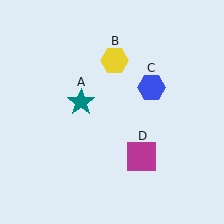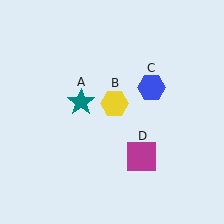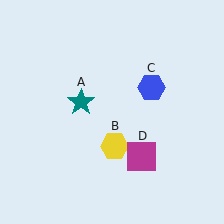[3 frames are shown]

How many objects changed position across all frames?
1 object changed position: yellow hexagon (object B).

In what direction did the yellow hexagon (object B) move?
The yellow hexagon (object B) moved down.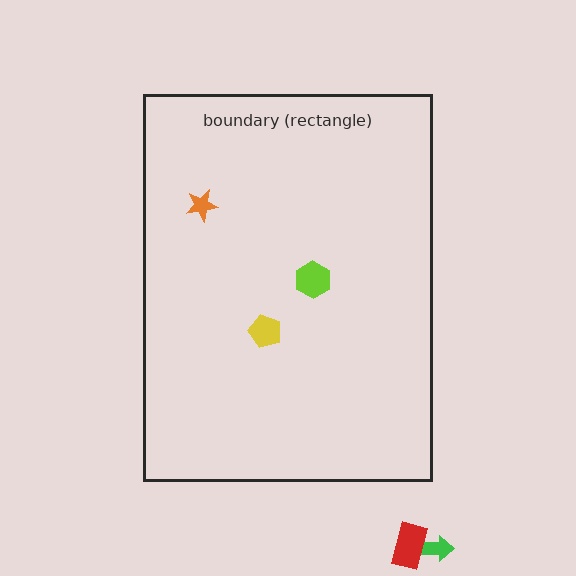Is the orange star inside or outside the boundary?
Inside.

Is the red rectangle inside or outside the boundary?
Outside.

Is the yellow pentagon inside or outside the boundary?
Inside.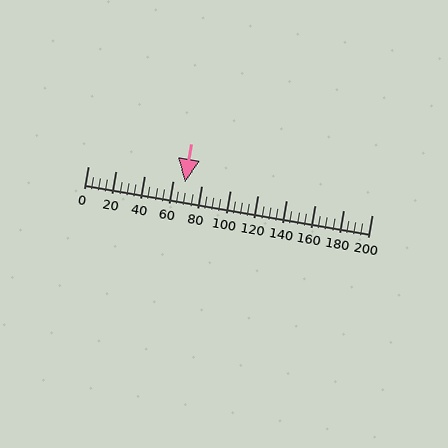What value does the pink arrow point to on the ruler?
The pink arrow points to approximately 69.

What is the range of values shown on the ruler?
The ruler shows values from 0 to 200.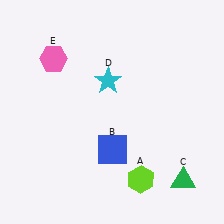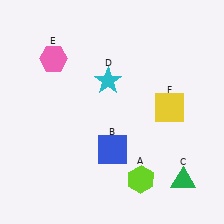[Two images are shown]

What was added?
A yellow square (F) was added in Image 2.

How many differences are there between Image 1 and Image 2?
There is 1 difference between the two images.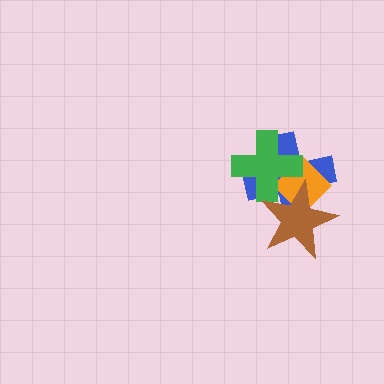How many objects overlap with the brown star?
3 objects overlap with the brown star.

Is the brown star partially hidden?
No, no other shape covers it.